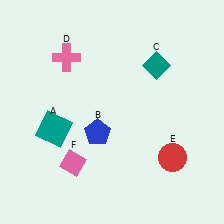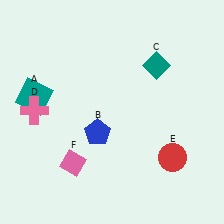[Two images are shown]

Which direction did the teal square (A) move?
The teal square (A) moved up.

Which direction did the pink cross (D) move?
The pink cross (D) moved down.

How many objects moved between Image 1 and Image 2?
2 objects moved between the two images.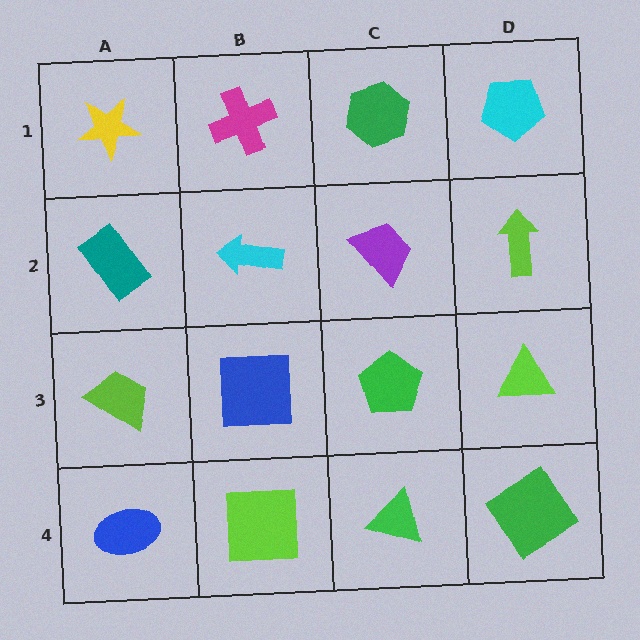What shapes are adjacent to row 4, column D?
A lime triangle (row 3, column D), a green triangle (row 4, column C).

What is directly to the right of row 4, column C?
A green diamond.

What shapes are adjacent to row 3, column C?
A purple trapezoid (row 2, column C), a green triangle (row 4, column C), a blue square (row 3, column B), a lime triangle (row 3, column D).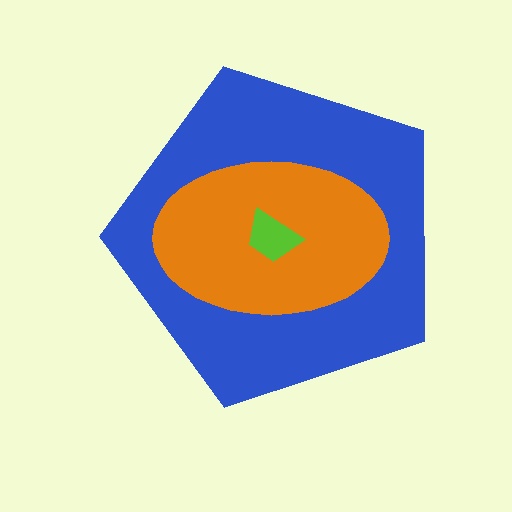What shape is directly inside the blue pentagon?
The orange ellipse.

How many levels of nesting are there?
3.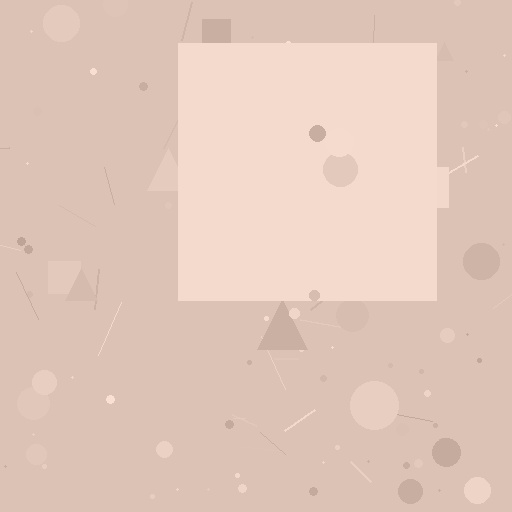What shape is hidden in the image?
A square is hidden in the image.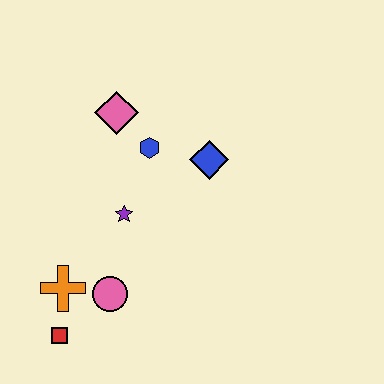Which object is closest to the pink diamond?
The blue hexagon is closest to the pink diamond.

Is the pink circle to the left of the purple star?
Yes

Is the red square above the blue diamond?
No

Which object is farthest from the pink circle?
The pink diamond is farthest from the pink circle.